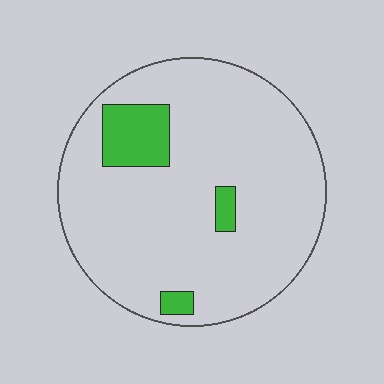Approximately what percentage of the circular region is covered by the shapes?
Approximately 10%.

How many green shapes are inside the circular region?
3.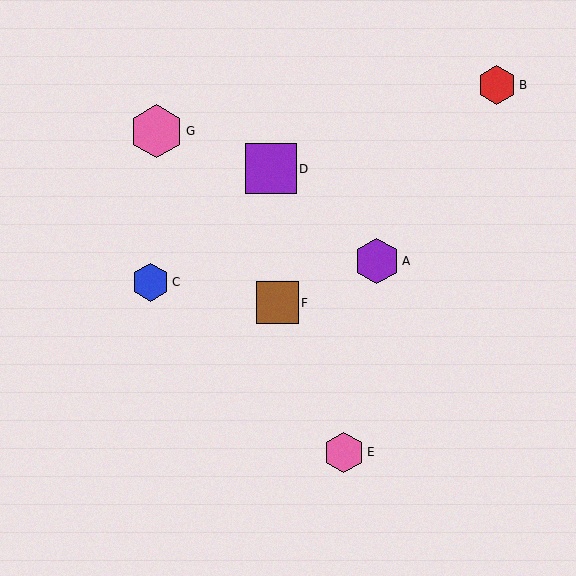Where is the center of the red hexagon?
The center of the red hexagon is at (497, 85).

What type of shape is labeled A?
Shape A is a purple hexagon.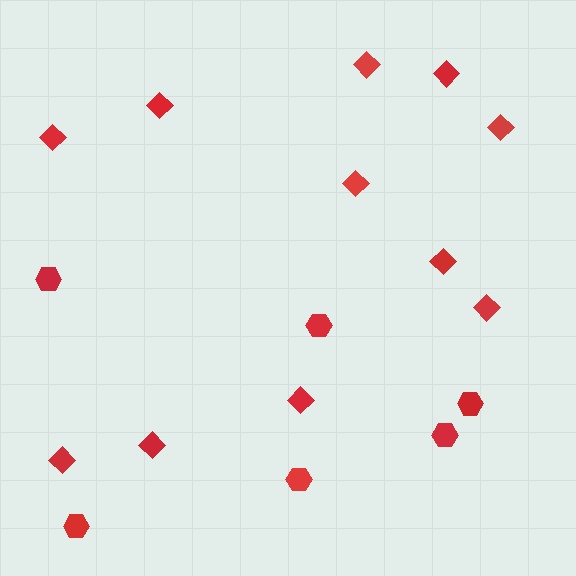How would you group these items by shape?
There are 2 groups: one group of diamonds (11) and one group of hexagons (6).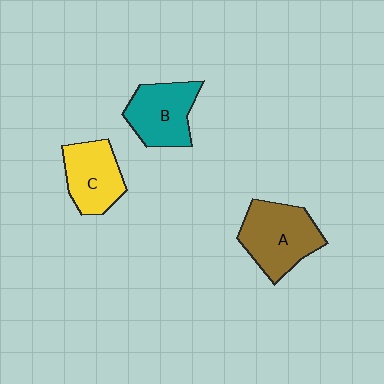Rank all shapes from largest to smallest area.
From largest to smallest: A (brown), B (teal), C (yellow).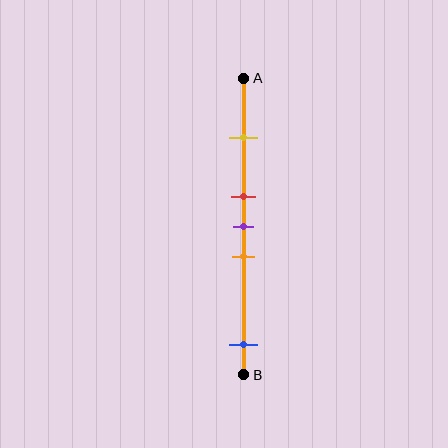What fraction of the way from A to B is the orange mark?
The orange mark is approximately 60% (0.6) of the way from A to B.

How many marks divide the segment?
There are 5 marks dividing the segment.